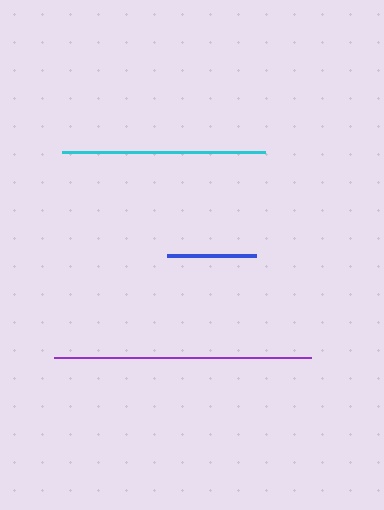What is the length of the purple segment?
The purple segment is approximately 257 pixels long.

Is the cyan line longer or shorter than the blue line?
The cyan line is longer than the blue line.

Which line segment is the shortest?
The blue line is the shortest at approximately 90 pixels.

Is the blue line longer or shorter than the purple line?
The purple line is longer than the blue line.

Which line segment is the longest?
The purple line is the longest at approximately 257 pixels.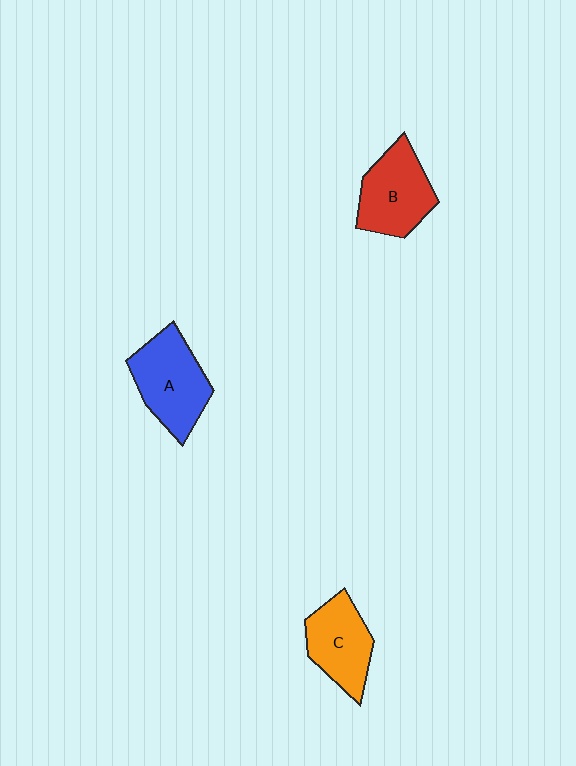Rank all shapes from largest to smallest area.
From largest to smallest: A (blue), B (red), C (orange).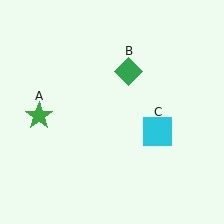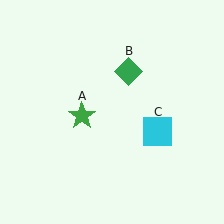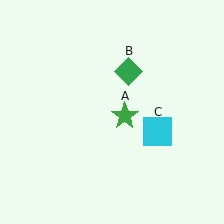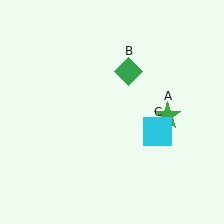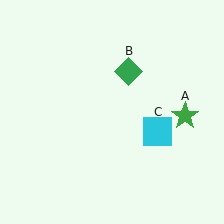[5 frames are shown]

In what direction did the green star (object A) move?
The green star (object A) moved right.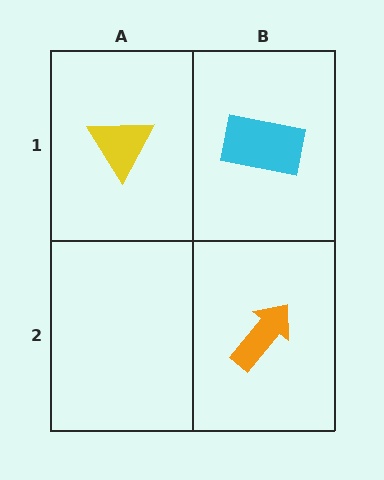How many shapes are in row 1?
2 shapes.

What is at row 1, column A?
A yellow triangle.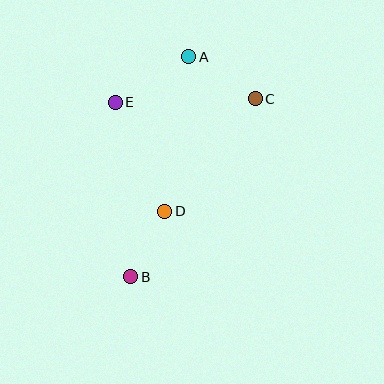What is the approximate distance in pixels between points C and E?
The distance between C and E is approximately 140 pixels.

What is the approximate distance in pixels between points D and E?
The distance between D and E is approximately 120 pixels.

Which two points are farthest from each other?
Points A and B are farthest from each other.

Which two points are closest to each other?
Points B and D are closest to each other.